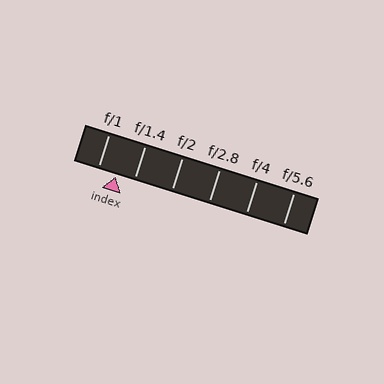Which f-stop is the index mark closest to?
The index mark is closest to f/1.4.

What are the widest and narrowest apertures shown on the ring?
The widest aperture shown is f/1 and the narrowest is f/5.6.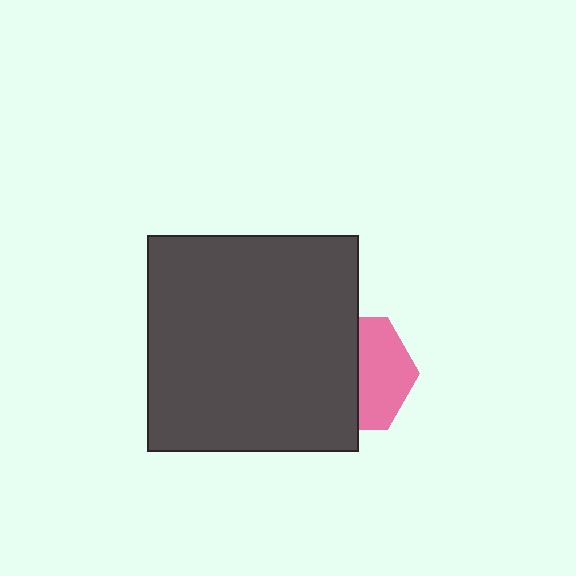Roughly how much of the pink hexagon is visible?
About half of it is visible (roughly 45%).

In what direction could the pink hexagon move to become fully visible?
The pink hexagon could move right. That would shift it out from behind the dark gray rectangle entirely.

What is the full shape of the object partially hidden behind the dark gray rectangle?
The partially hidden object is a pink hexagon.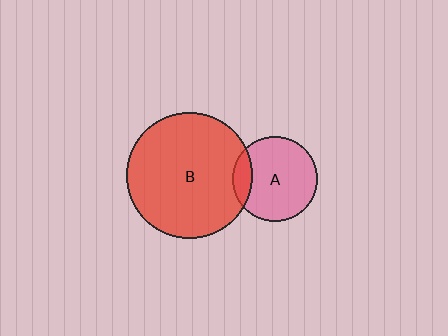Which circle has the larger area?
Circle B (red).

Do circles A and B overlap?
Yes.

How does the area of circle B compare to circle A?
Approximately 2.2 times.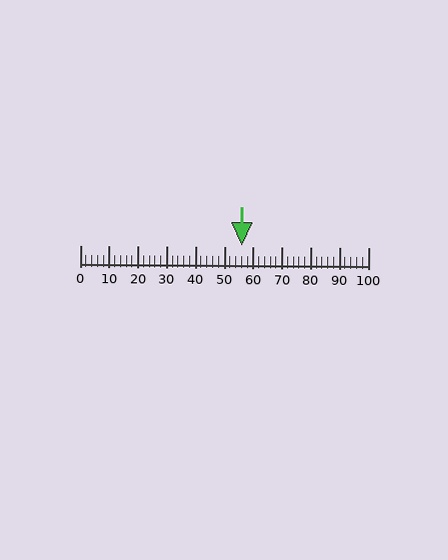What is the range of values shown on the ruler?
The ruler shows values from 0 to 100.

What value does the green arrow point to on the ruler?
The green arrow points to approximately 56.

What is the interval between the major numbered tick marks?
The major tick marks are spaced 10 units apart.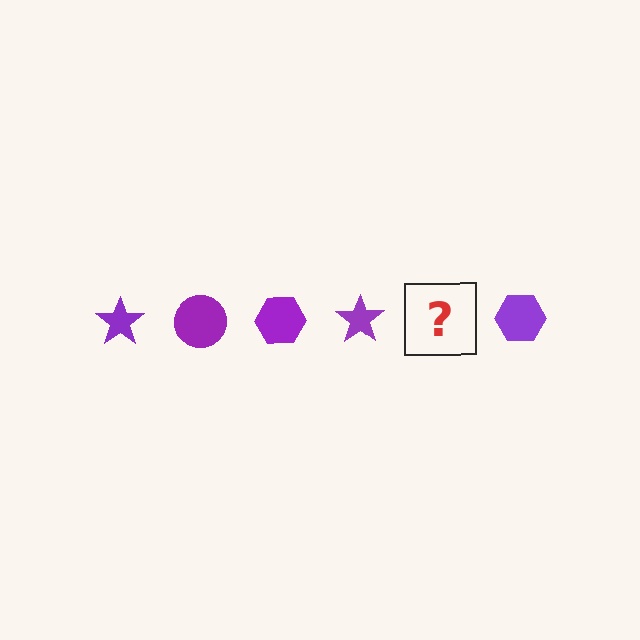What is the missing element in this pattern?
The missing element is a purple circle.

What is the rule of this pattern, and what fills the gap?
The rule is that the pattern cycles through star, circle, hexagon shapes in purple. The gap should be filled with a purple circle.